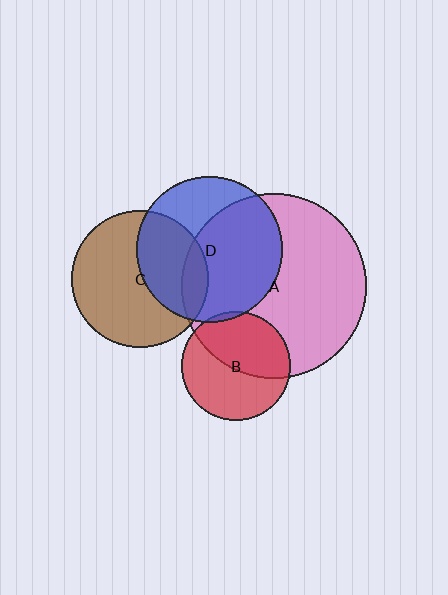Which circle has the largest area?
Circle A (pink).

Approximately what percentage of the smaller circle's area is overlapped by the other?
Approximately 35%.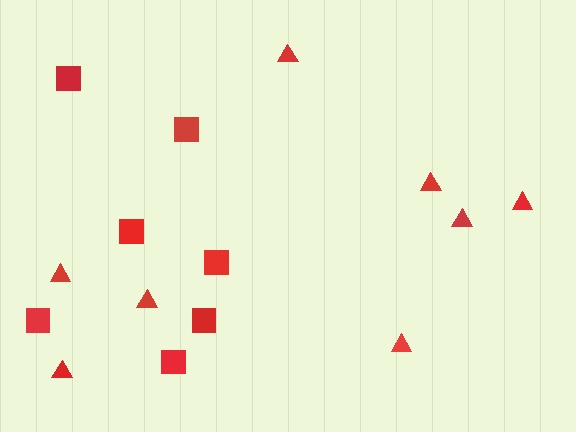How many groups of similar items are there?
There are 2 groups: one group of squares (7) and one group of triangles (8).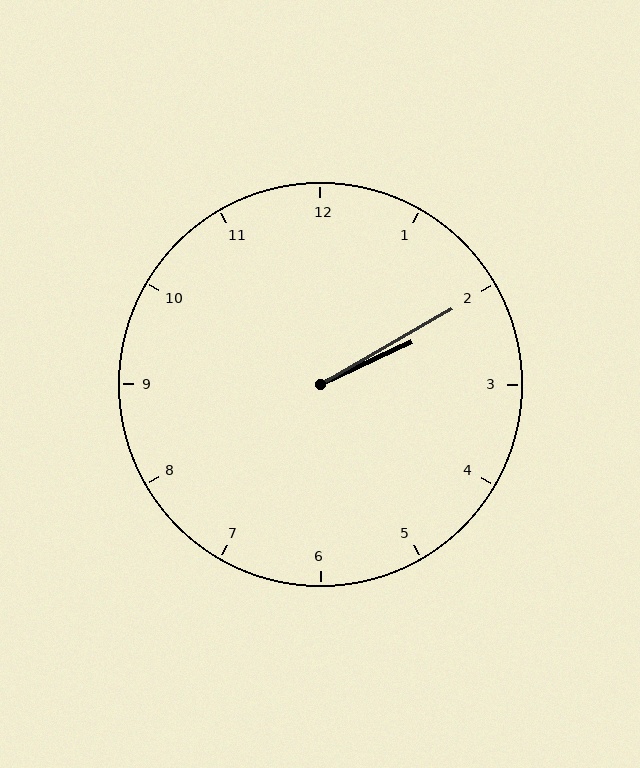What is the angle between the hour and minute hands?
Approximately 5 degrees.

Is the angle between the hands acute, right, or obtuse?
It is acute.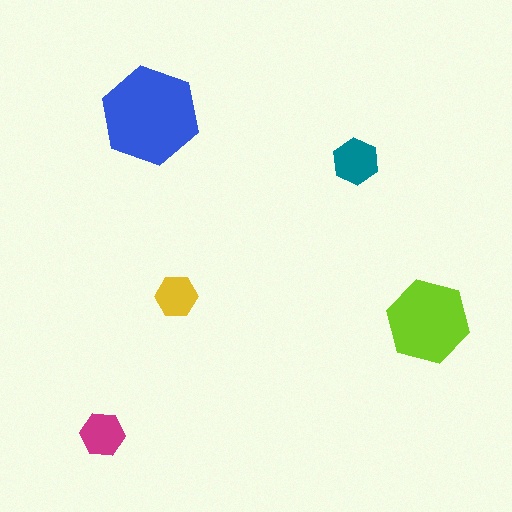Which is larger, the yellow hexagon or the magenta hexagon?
The magenta one.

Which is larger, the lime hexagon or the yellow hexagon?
The lime one.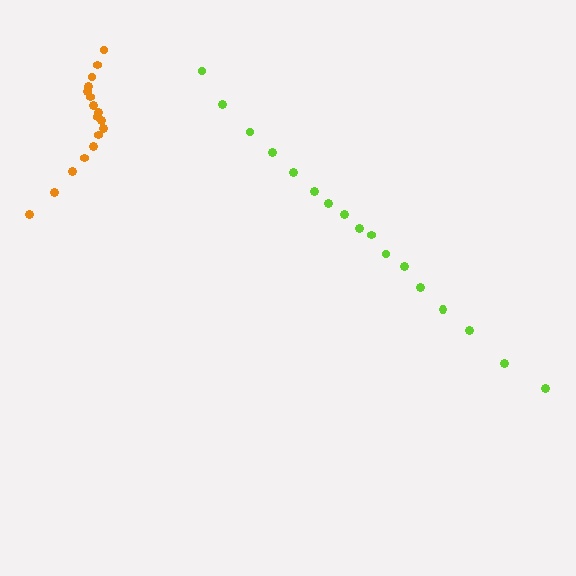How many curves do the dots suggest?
There are 2 distinct paths.